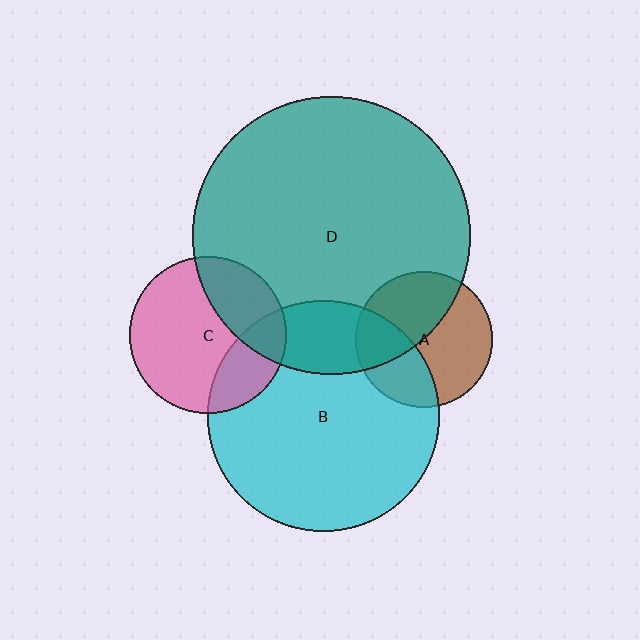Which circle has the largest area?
Circle D (teal).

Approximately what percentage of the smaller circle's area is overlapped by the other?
Approximately 20%.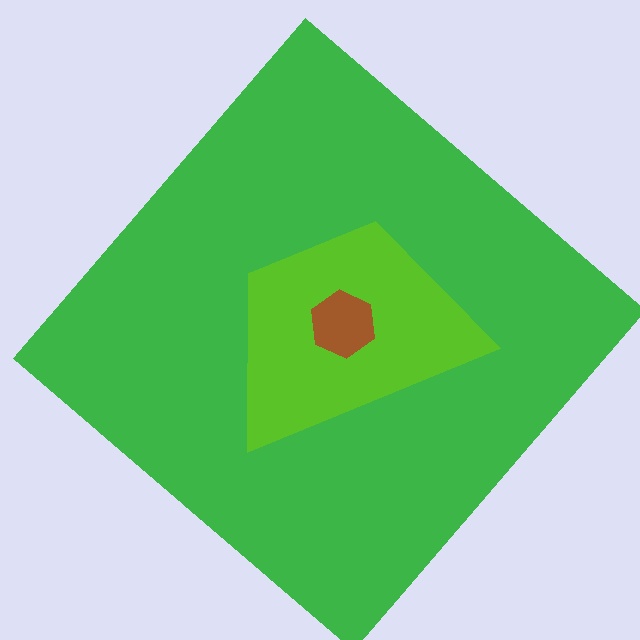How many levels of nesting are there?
3.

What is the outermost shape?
The green diamond.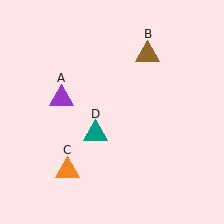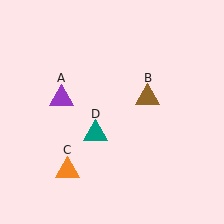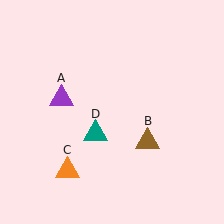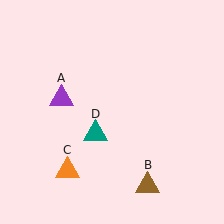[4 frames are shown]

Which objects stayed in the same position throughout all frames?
Purple triangle (object A) and orange triangle (object C) and teal triangle (object D) remained stationary.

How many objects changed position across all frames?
1 object changed position: brown triangle (object B).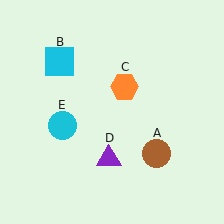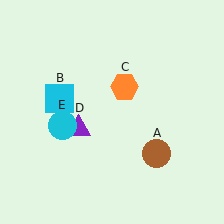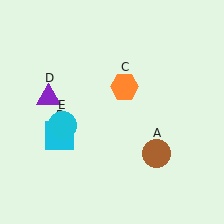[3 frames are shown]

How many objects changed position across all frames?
2 objects changed position: cyan square (object B), purple triangle (object D).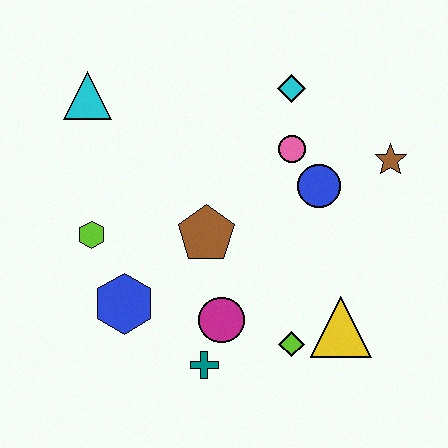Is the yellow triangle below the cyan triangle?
Yes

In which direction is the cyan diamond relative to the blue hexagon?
The cyan diamond is above the blue hexagon.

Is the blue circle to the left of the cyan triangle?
No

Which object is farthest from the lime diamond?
The cyan triangle is farthest from the lime diamond.